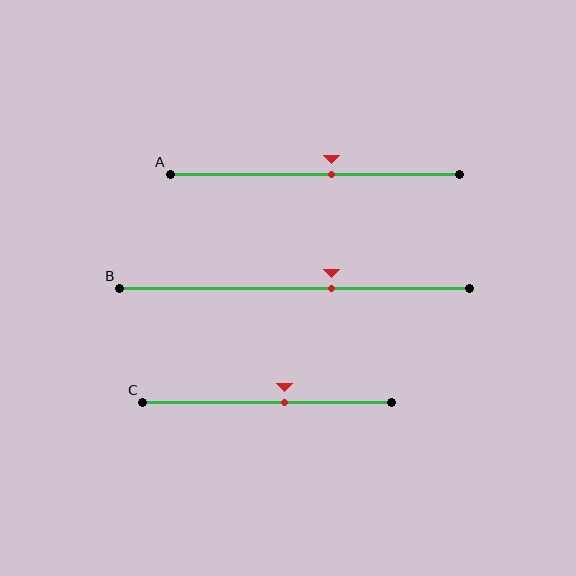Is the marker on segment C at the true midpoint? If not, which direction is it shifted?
No, the marker on segment C is shifted to the right by about 7% of the segment length.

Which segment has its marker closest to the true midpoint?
Segment A has its marker closest to the true midpoint.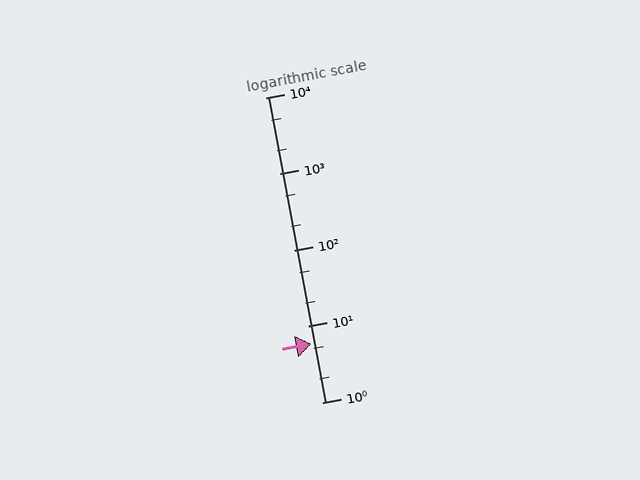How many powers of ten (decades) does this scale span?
The scale spans 4 decades, from 1 to 10000.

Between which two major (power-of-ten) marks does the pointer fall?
The pointer is between 1 and 10.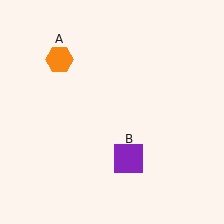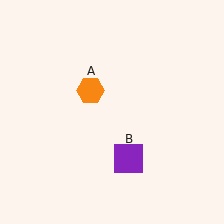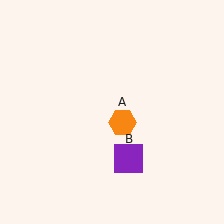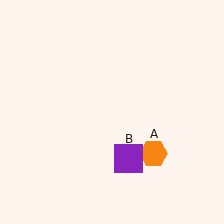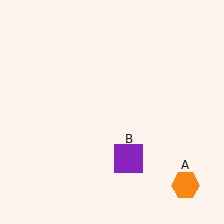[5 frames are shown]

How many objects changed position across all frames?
1 object changed position: orange hexagon (object A).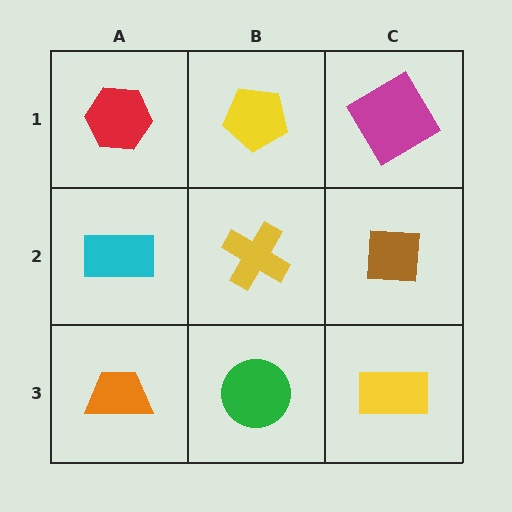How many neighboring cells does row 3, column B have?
3.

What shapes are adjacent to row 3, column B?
A yellow cross (row 2, column B), an orange trapezoid (row 3, column A), a yellow rectangle (row 3, column C).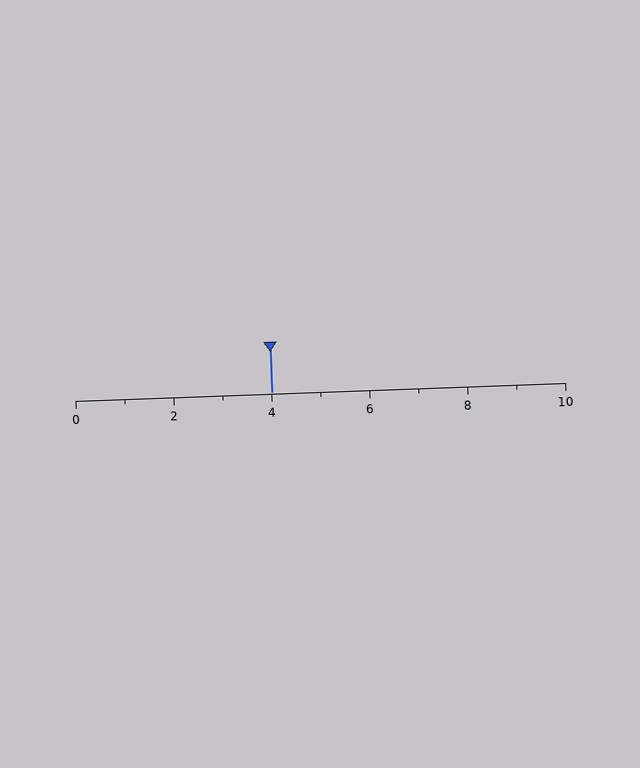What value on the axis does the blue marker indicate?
The marker indicates approximately 4.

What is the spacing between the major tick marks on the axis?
The major ticks are spaced 2 apart.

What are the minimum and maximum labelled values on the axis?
The axis runs from 0 to 10.